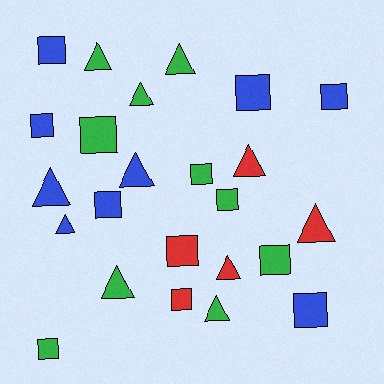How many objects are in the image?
There are 24 objects.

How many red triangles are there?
There are 3 red triangles.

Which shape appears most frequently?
Square, with 13 objects.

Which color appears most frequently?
Green, with 10 objects.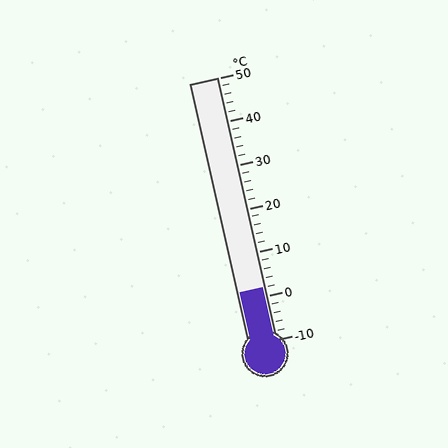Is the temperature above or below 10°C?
The temperature is below 10°C.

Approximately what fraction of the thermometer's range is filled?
The thermometer is filled to approximately 20% of its range.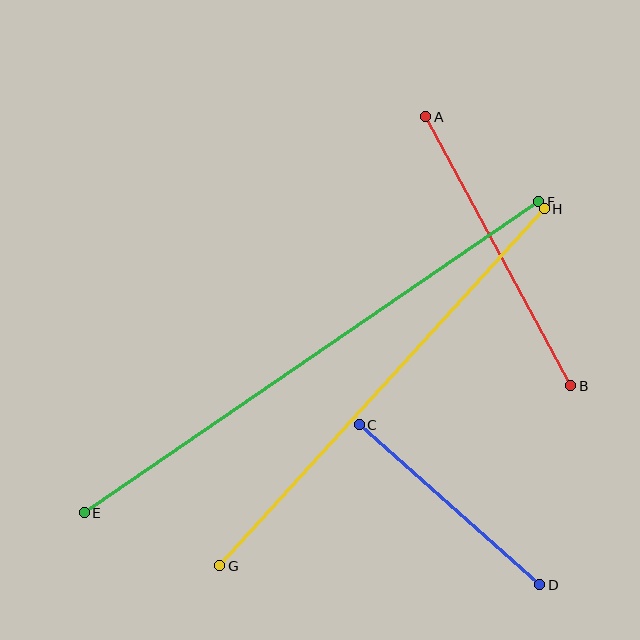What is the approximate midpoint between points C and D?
The midpoint is at approximately (449, 505) pixels.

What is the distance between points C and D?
The distance is approximately 241 pixels.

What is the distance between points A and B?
The distance is approximately 306 pixels.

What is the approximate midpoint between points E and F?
The midpoint is at approximately (312, 357) pixels.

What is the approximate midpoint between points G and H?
The midpoint is at approximately (382, 387) pixels.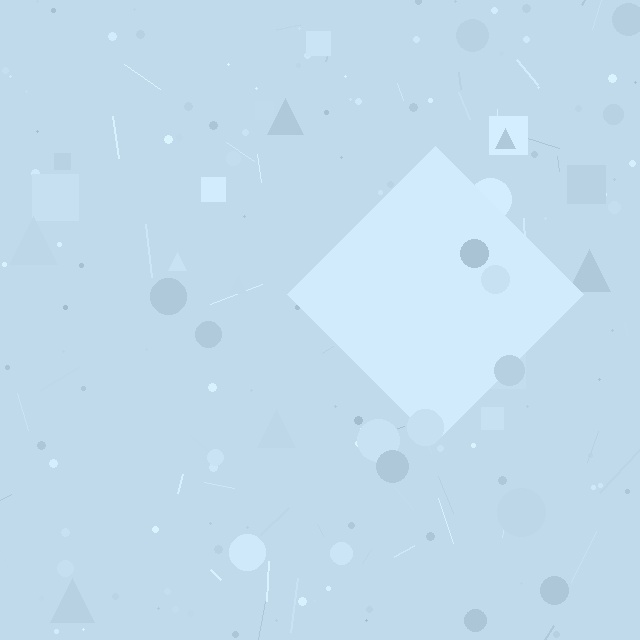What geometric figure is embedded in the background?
A diamond is embedded in the background.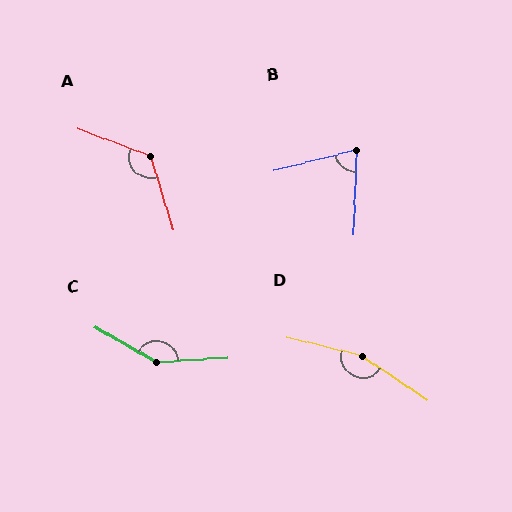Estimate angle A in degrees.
Approximately 128 degrees.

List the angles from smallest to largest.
B (73°), A (128°), C (146°), D (159°).